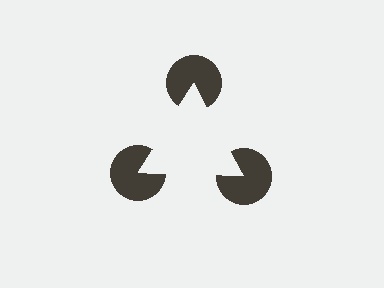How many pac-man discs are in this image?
There are 3 — one at each vertex of the illusory triangle.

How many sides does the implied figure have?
3 sides.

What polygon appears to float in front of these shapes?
An illusory triangle — its edges are inferred from the aligned wedge cuts in the pac-man discs, not physically drawn.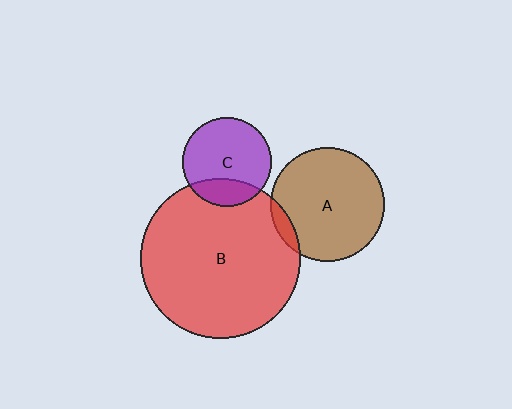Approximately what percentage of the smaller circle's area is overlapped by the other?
Approximately 20%.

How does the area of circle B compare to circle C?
Approximately 3.2 times.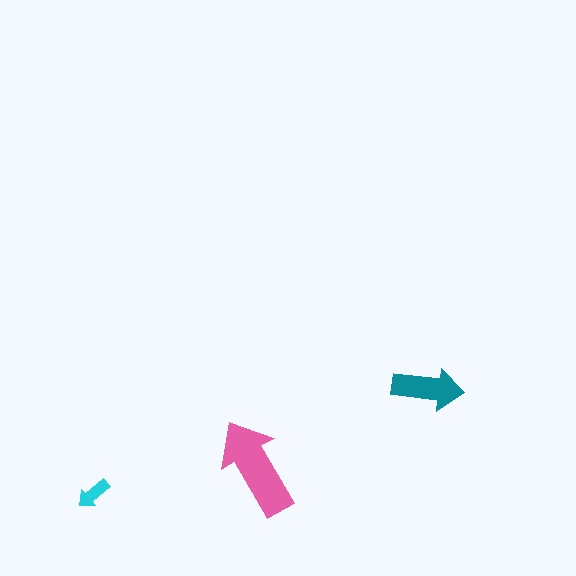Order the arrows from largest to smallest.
the pink one, the teal one, the cyan one.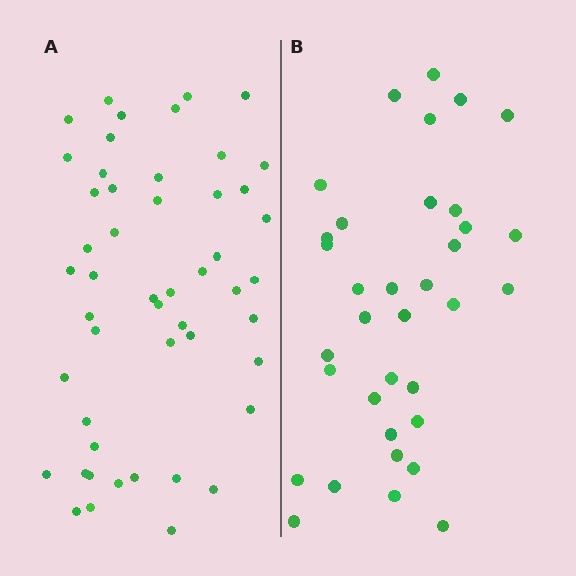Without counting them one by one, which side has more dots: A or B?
Region A (the left region) has more dots.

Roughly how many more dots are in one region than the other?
Region A has approximately 15 more dots than region B.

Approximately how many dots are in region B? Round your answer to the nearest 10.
About 40 dots. (The exact count is 35, which rounds to 40.)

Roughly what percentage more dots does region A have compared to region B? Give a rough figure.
About 45% more.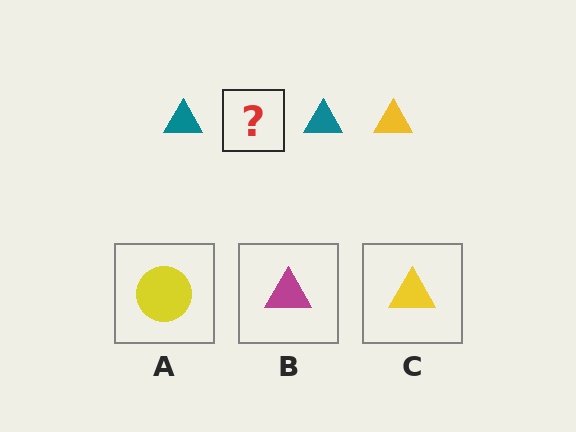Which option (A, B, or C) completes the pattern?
C.